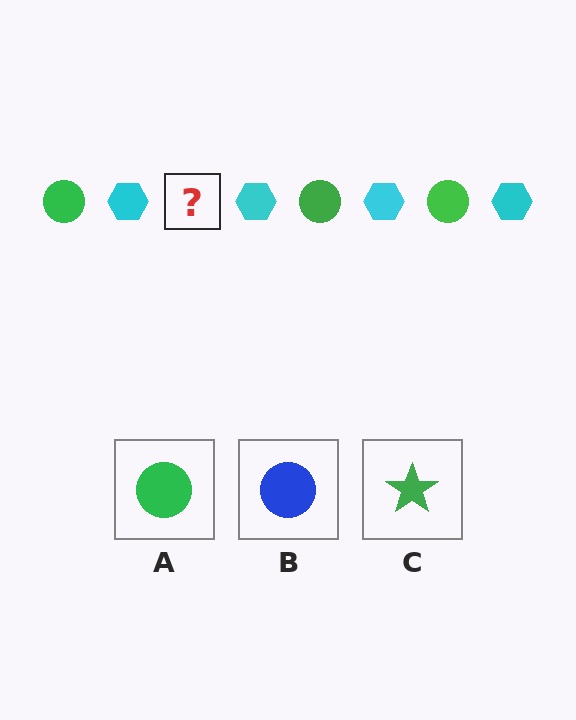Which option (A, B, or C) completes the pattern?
A.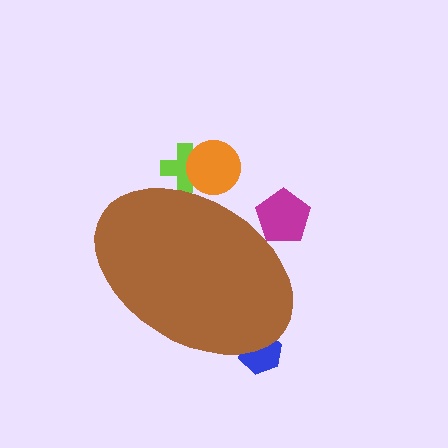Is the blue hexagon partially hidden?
Yes, the blue hexagon is partially hidden behind the brown ellipse.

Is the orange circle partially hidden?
Yes, the orange circle is partially hidden behind the brown ellipse.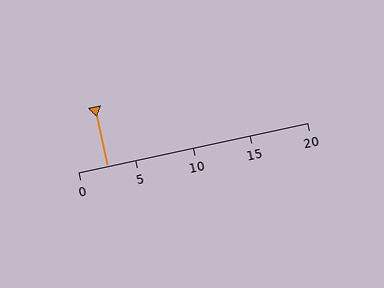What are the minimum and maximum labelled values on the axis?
The axis runs from 0 to 20.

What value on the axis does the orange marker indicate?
The marker indicates approximately 2.5.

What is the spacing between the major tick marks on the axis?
The major ticks are spaced 5 apart.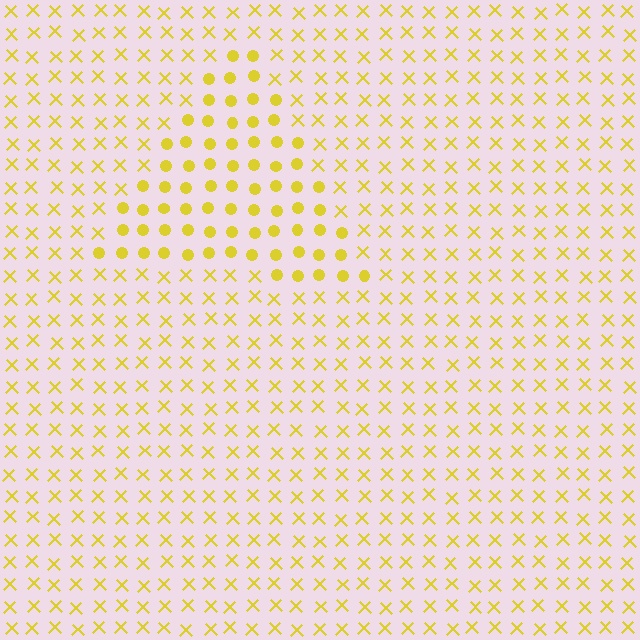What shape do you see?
I see a triangle.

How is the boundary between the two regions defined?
The boundary is defined by a change in element shape: circles inside vs. X marks outside. All elements share the same color and spacing.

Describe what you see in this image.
The image is filled with small yellow elements arranged in a uniform grid. A triangle-shaped region contains circles, while the surrounding area contains X marks. The boundary is defined purely by the change in element shape.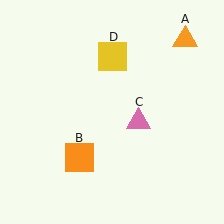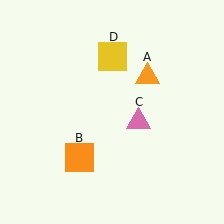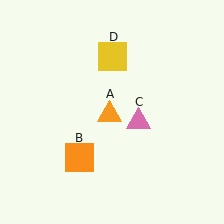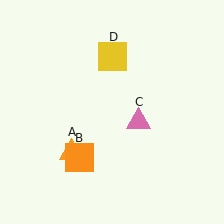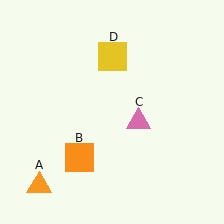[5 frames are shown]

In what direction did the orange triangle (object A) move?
The orange triangle (object A) moved down and to the left.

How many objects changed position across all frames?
1 object changed position: orange triangle (object A).